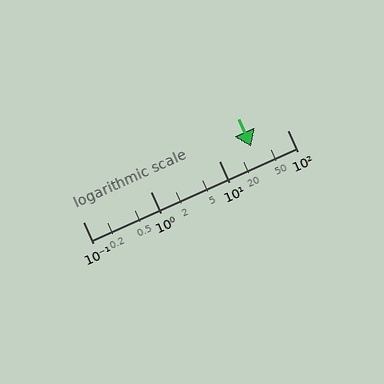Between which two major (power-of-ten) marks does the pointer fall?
The pointer is between 10 and 100.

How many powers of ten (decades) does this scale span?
The scale spans 3 decades, from 0.1 to 100.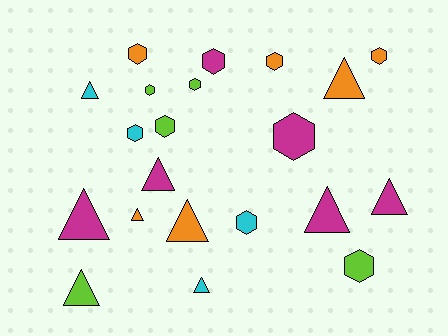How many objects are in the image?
There are 21 objects.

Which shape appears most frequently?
Hexagon, with 11 objects.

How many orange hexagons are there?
There are 3 orange hexagons.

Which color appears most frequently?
Magenta, with 6 objects.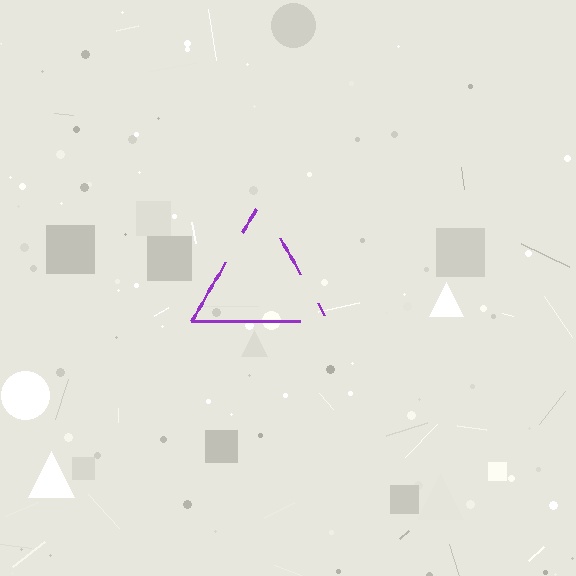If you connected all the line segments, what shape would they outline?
They would outline a triangle.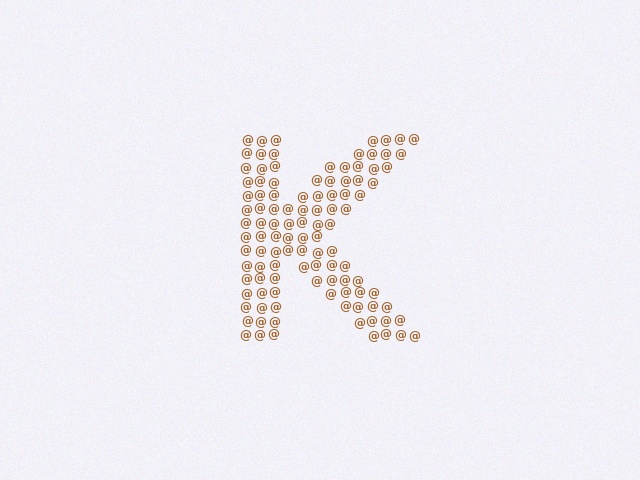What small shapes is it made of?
It is made of small at signs.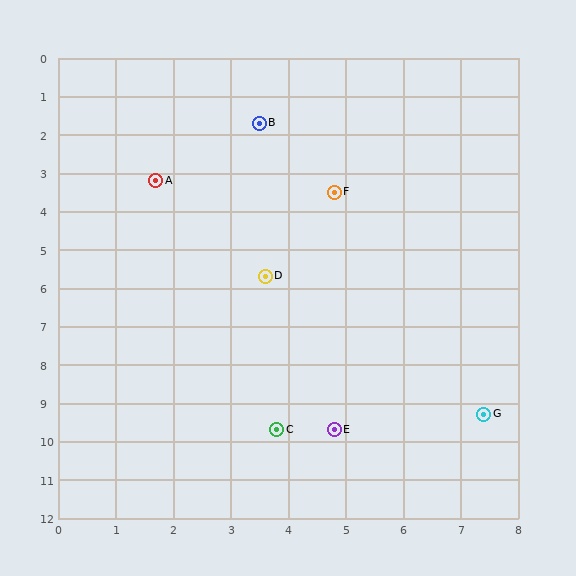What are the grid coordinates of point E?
Point E is at approximately (4.8, 9.7).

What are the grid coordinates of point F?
Point F is at approximately (4.8, 3.5).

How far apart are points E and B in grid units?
Points E and B are about 8.1 grid units apart.